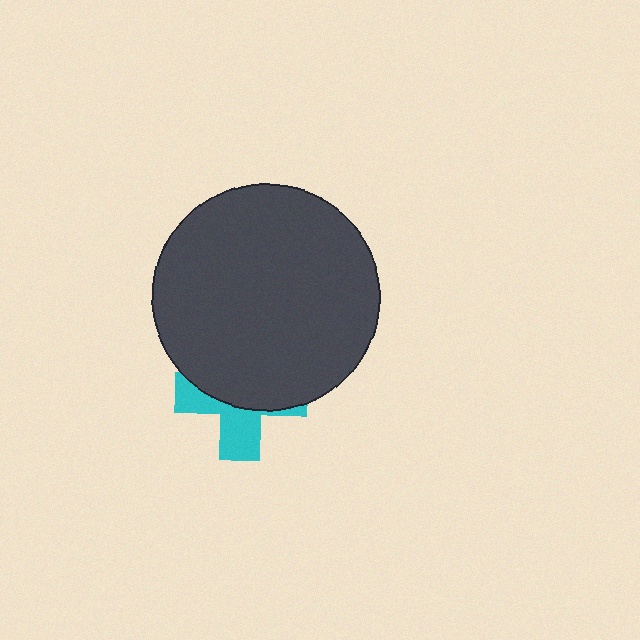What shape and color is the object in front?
The object in front is a dark gray circle.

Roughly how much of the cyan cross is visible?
A small part of it is visible (roughly 40%).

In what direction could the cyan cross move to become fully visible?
The cyan cross could move down. That would shift it out from behind the dark gray circle entirely.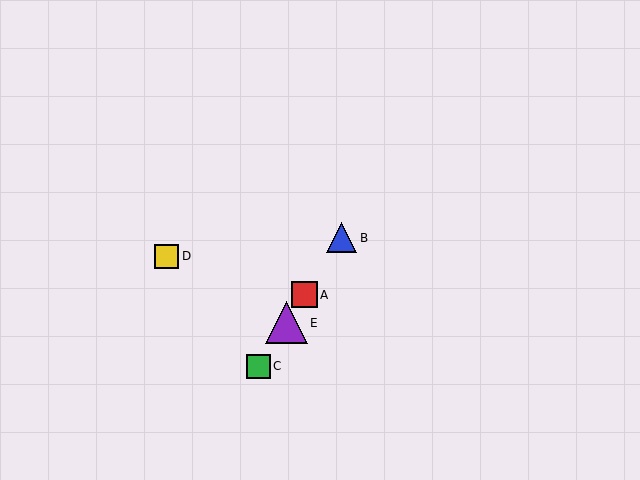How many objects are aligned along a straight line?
4 objects (A, B, C, E) are aligned along a straight line.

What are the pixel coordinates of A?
Object A is at (305, 295).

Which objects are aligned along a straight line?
Objects A, B, C, E are aligned along a straight line.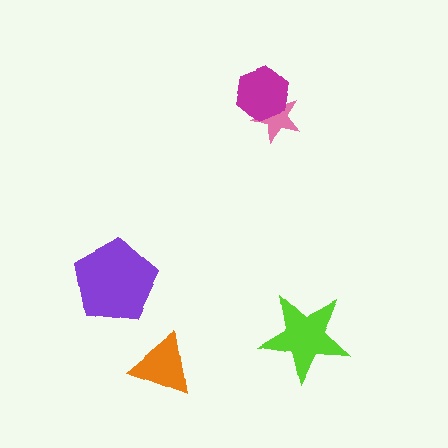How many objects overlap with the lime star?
0 objects overlap with the lime star.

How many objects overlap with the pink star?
1 object overlaps with the pink star.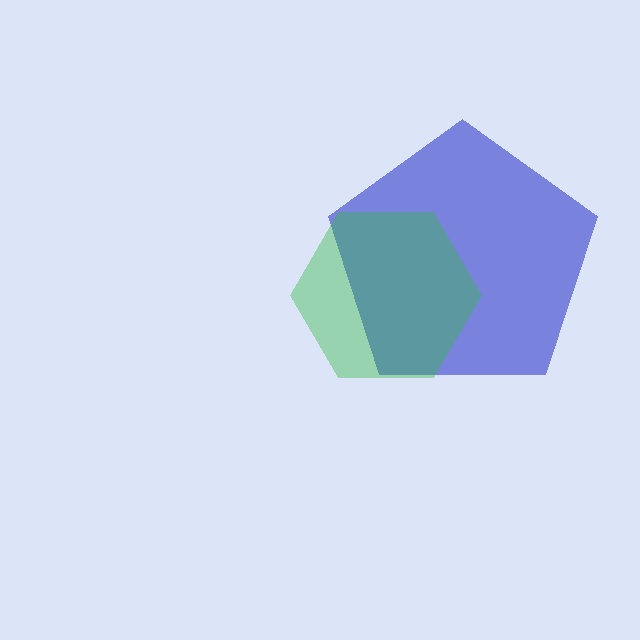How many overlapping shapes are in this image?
There are 2 overlapping shapes in the image.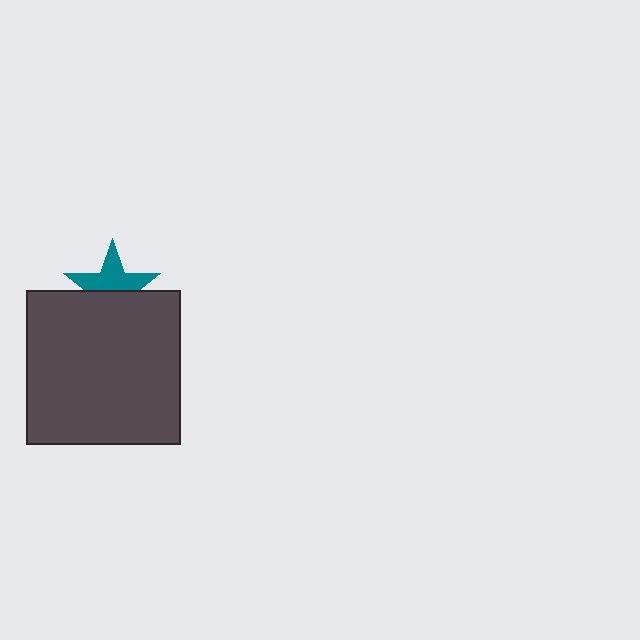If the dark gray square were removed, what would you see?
You would see the complete teal star.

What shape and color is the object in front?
The object in front is a dark gray square.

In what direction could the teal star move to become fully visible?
The teal star could move up. That would shift it out from behind the dark gray square entirely.